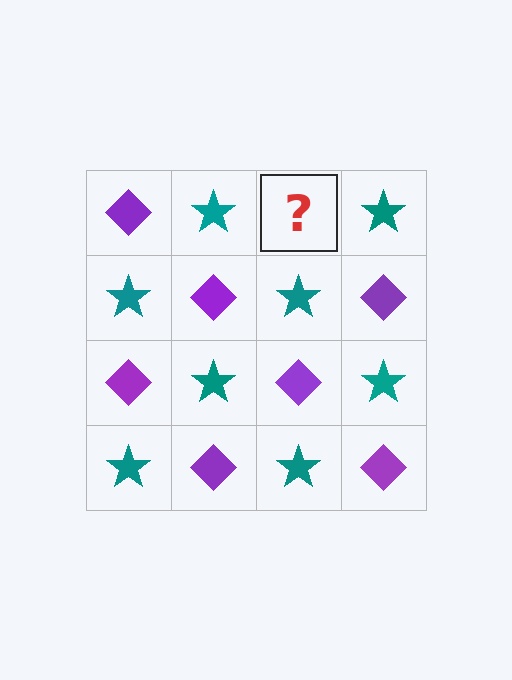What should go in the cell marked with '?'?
The missing cell should contain a purple diamond.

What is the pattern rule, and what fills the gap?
The rule is that it alternates purple diamond and teal star in a checkerboard pattern. The gap should be filled with a purple diamond.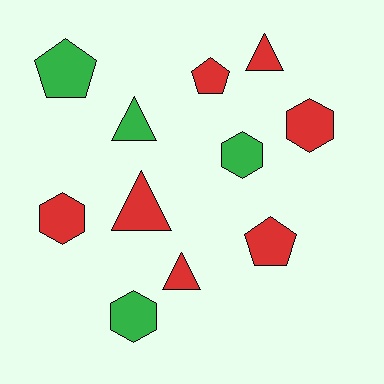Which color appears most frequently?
Red, with 7 objects.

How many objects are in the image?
There are 11 objects.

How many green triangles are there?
There is 1 green triangle.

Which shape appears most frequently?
Triangle, with 4 objects.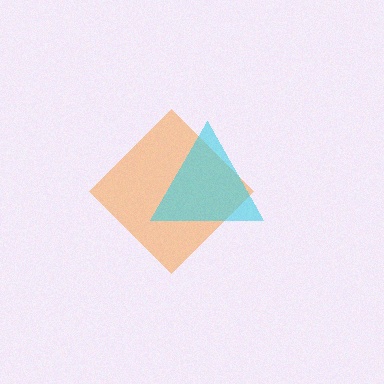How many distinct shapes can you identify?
There are 2 distinct shapes: an orange diamond, a cyan triangle.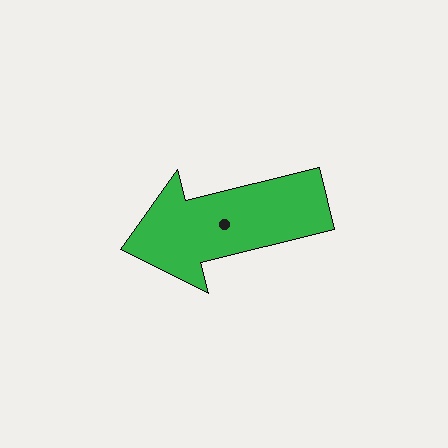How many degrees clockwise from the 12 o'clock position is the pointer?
Approximately 256 degrees.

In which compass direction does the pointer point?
West.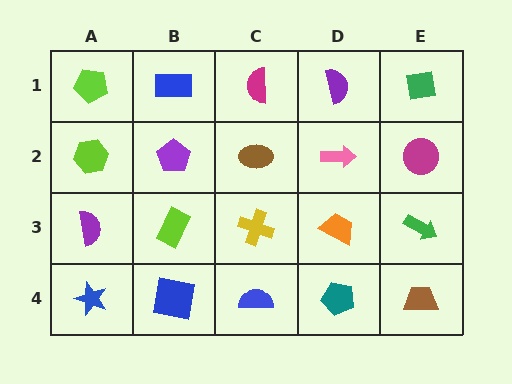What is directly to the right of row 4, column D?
A brown trapezoid.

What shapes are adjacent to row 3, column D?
A pink arrow (row 2, column D), a teal pentagon (row 4, column D), a yellow cross (row 3, column C), a green arrow (row 3, column E).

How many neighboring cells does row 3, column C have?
4.